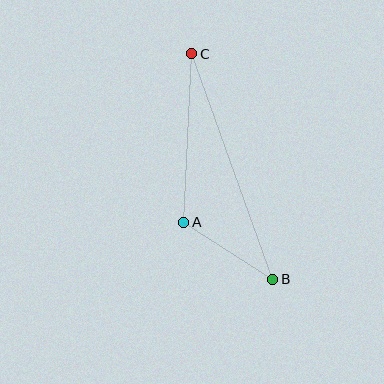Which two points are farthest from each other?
Points B and C are farthest from each other.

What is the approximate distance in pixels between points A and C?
The distance between A and C is approximately 168 pixels.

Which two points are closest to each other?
Points A and B are closest to each other.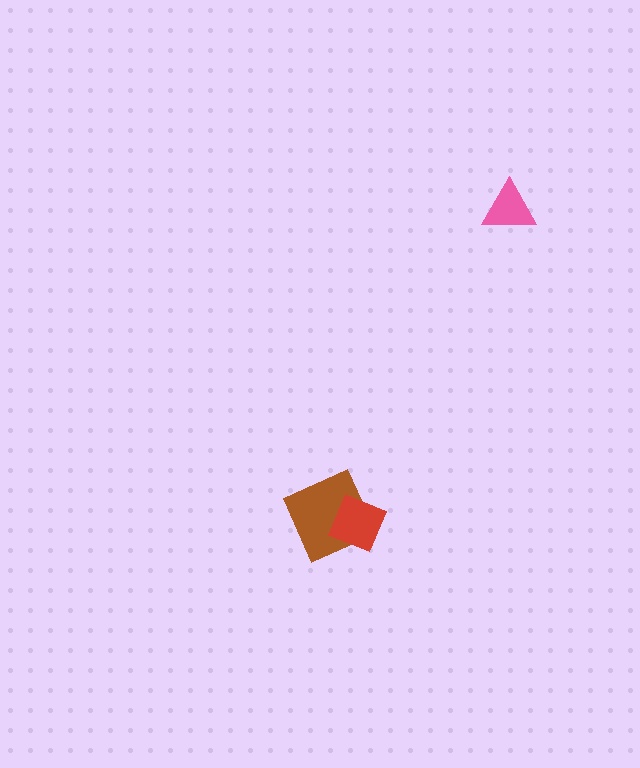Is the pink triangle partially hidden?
No, no other shape covers it.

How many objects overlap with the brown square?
1 object overlaps with the brown square.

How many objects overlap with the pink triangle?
0 objects overlap with the pink triangle.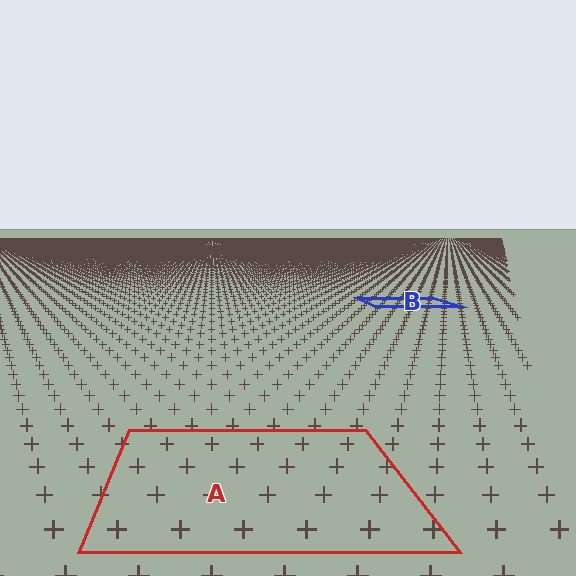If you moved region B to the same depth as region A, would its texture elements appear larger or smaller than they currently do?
They would appear larger. At a closer depth, the same texture elements are projected at a bigger on-screen size.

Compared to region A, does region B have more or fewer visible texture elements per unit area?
Region B has more texture elements per unit area — they are packed more densely because it is farther away.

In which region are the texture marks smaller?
The texture marks are smaller in region B, because it is farther away.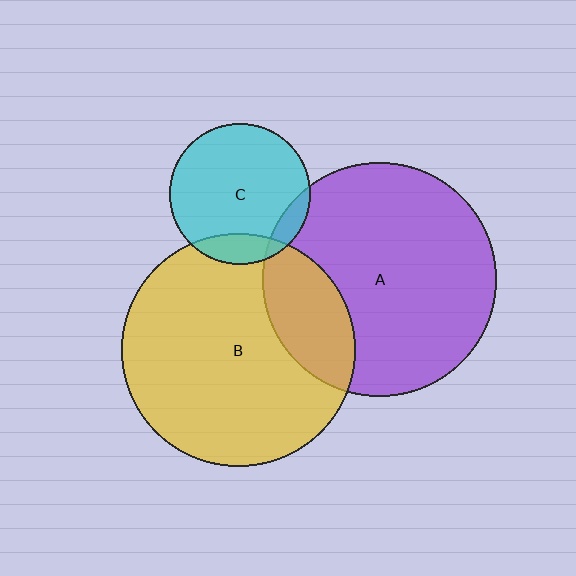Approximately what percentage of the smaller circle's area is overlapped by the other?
Approximately 10%.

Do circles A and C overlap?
Yes.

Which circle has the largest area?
Circle A (purple).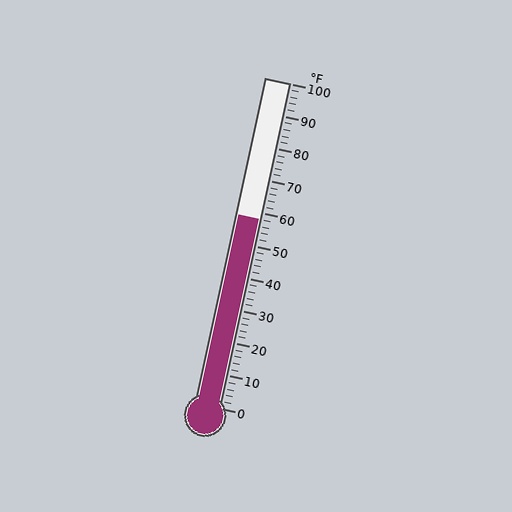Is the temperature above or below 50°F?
The temperature is above 50°F.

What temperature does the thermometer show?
The thermometer shows approximately 58°F.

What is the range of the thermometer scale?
The thermometer scale ranges from 0°F to 100°F.